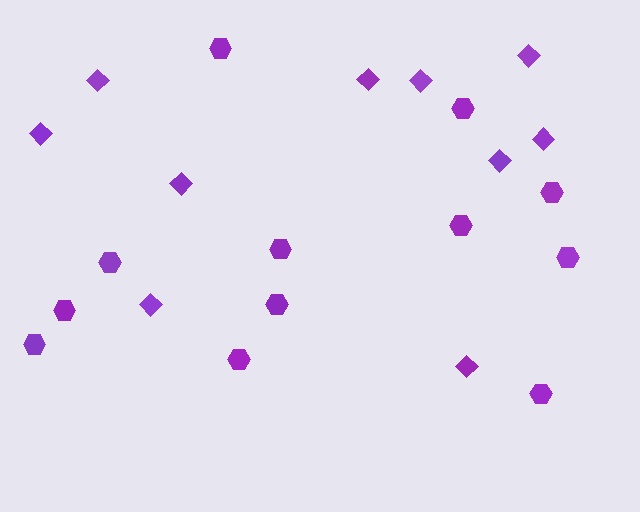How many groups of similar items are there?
There are 2 groups: one group of diamonds (10) and one group of hexagons (12).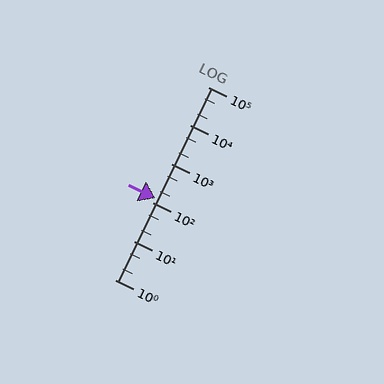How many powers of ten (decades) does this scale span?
The scale spans 5 decades, from 1 to 100000.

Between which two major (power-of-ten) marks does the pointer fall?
The pointer is between 100 and 1000.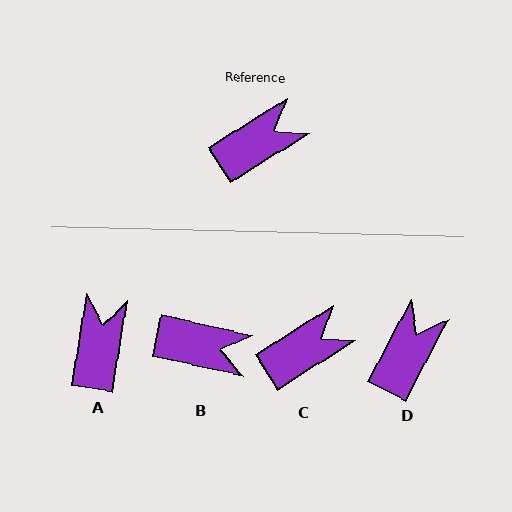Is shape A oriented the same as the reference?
No, it is off by about 49 degrees.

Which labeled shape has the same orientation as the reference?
C.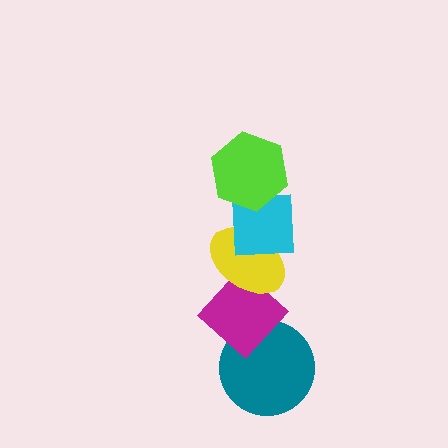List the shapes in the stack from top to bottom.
From top to bottom: the lime hexagon, the cyan square, the yellow ellipse, the magenta diamond, the teal circle.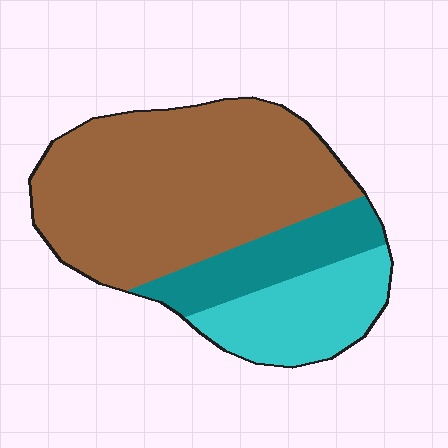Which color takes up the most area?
Brown, at roughly 60%.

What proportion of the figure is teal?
Teal covers about 15% of the figure.